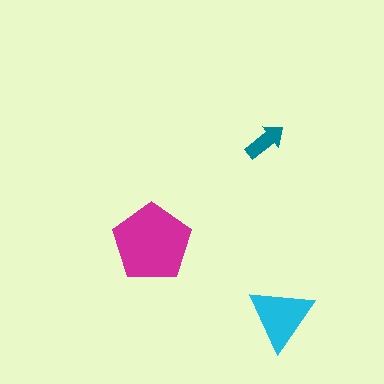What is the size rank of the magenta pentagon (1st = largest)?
1st.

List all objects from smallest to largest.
The teal arrow, the cyan triangle, the magenta pentagon.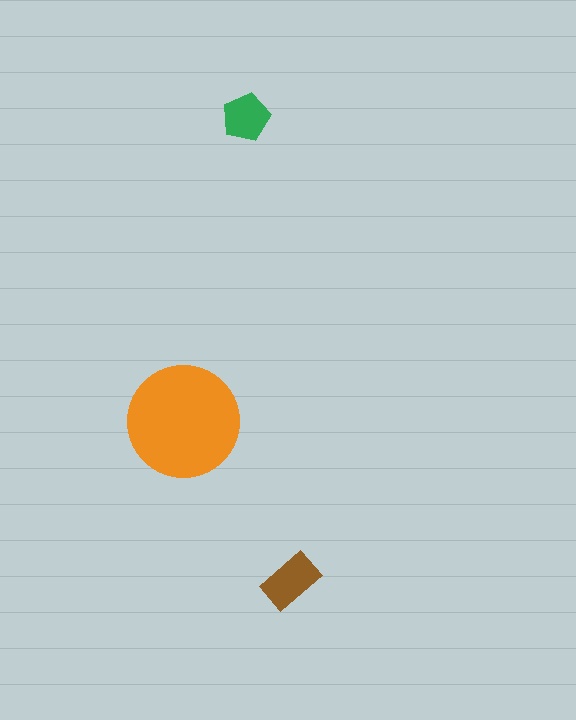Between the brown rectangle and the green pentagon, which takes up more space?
The brown rectangle.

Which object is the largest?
The orange circle.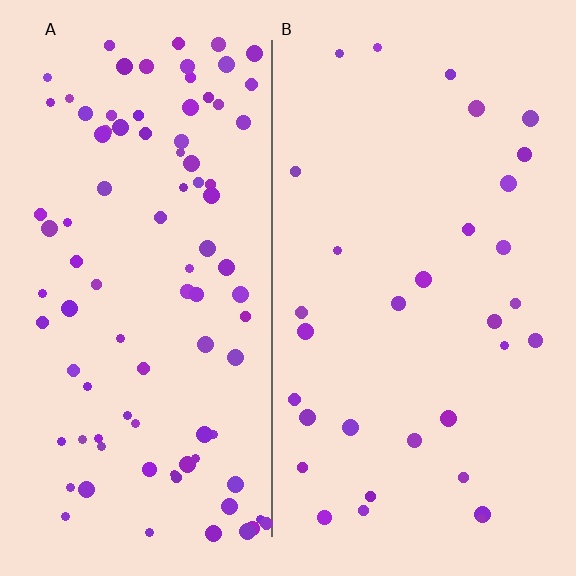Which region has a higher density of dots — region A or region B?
A (the left).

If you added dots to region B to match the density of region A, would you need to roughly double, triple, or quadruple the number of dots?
Approximately triple.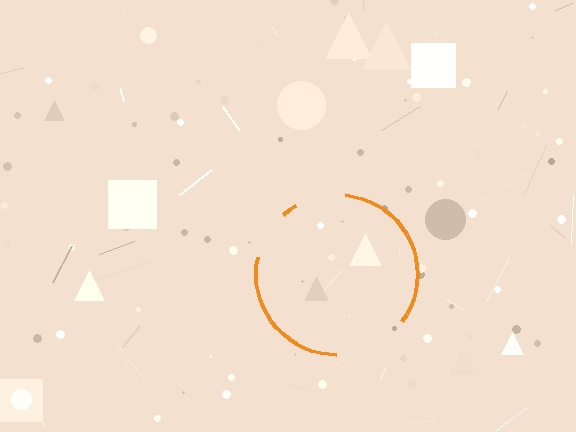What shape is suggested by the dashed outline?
The dashed outline suggests a circle.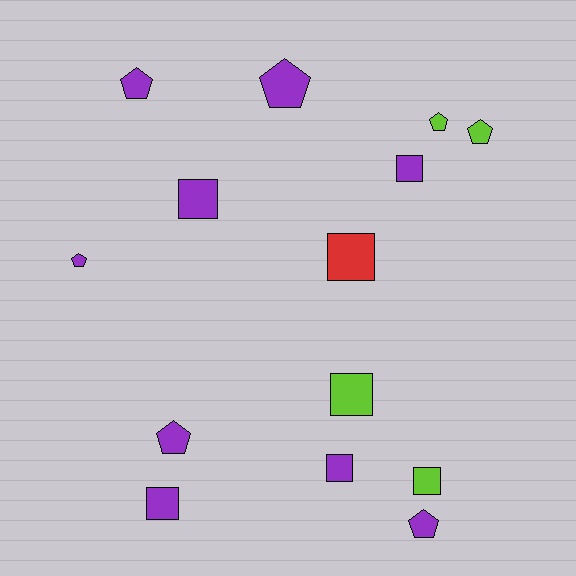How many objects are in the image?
There are 14 objects.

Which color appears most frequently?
Purple, with 9 objects.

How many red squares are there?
There is 1 red square.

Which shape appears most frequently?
Square, with 7 objects.